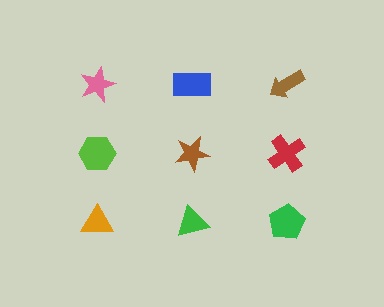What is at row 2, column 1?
A lime hexagon.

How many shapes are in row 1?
3 shapes.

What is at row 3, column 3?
A green pentagon.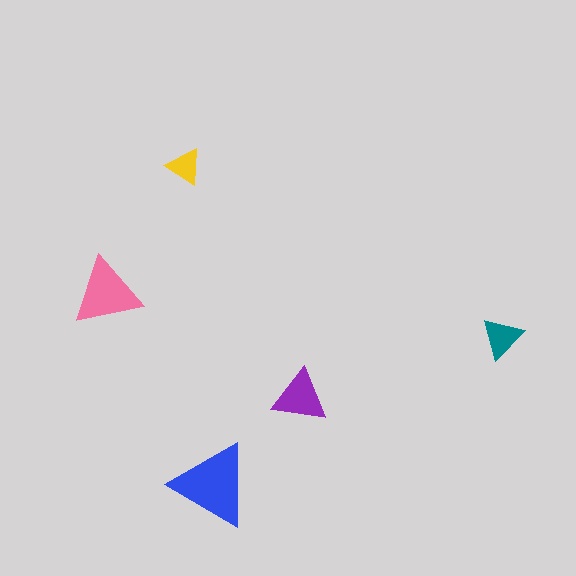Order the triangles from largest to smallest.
the blue one, the pink one, the purple one, the teal one, the yellow one.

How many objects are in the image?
There are 5 objects in the image.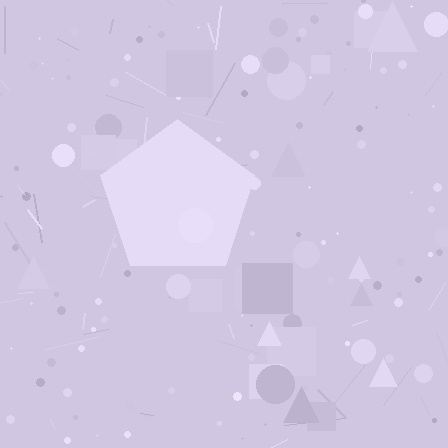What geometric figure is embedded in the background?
A pentagon is embedded in the background.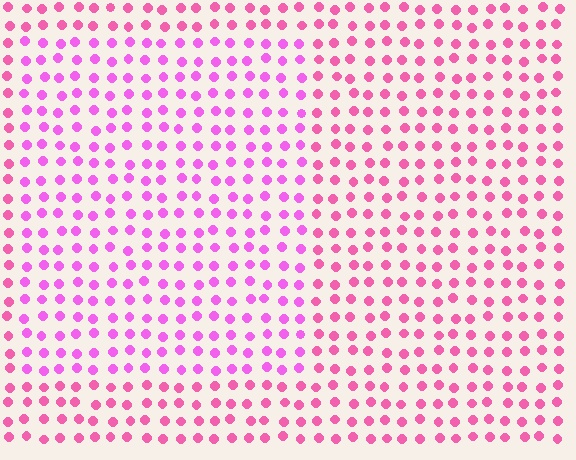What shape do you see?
I see a rectangle.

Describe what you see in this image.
The image is filled with small pink elements in a uniform arrangement. A rectangle-shaped region is visible where the elements are tinted to a slightly different hue, forming a subtle color boundary.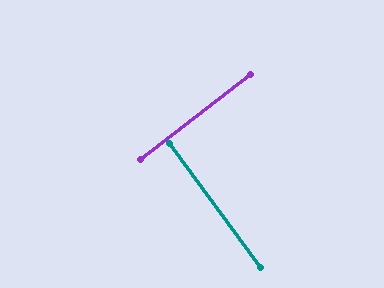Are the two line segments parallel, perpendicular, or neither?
Perpendicular — they meet at approximately 89°.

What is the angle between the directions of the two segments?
Approximately 89 degrees.